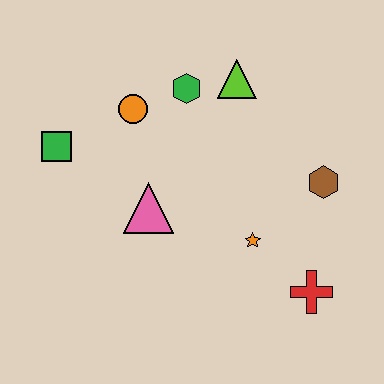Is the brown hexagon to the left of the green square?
No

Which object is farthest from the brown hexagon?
The green square is farthest from the brown hexagon.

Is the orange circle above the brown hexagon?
Yes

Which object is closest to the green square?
The orange circle is closest to the green square.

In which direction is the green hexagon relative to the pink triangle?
The green hexagon is above the pink triangle.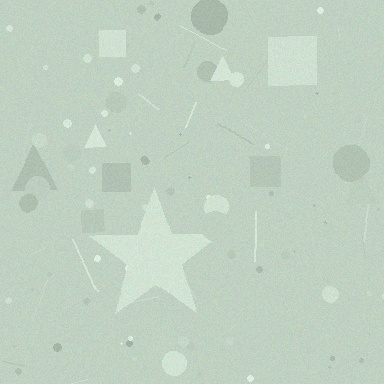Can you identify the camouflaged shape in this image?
The camouflaged shape is a star.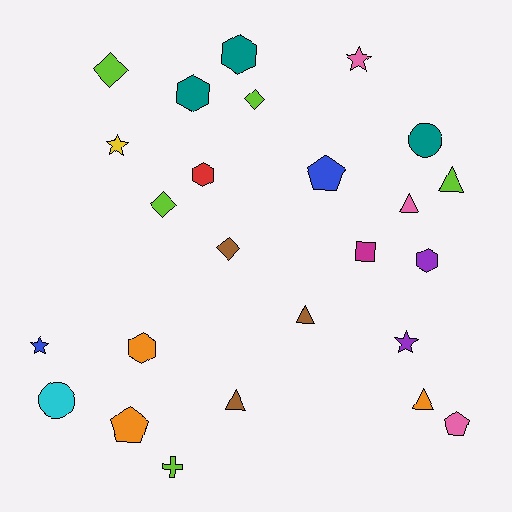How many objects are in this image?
There are 25 objects.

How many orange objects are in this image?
There are 3 orange objects.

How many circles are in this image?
There are 2 circles.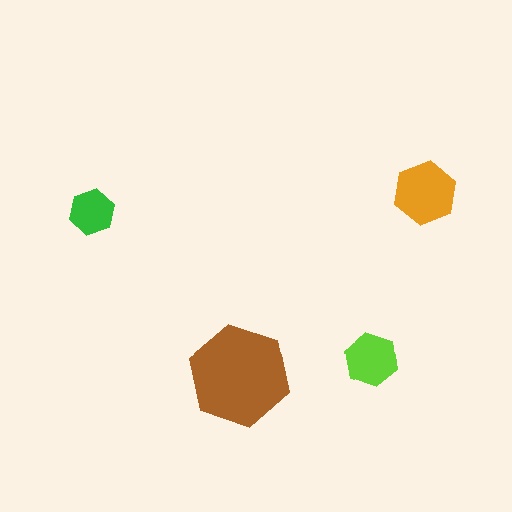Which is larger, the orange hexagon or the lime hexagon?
The orange one.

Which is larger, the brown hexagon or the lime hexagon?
The brown one.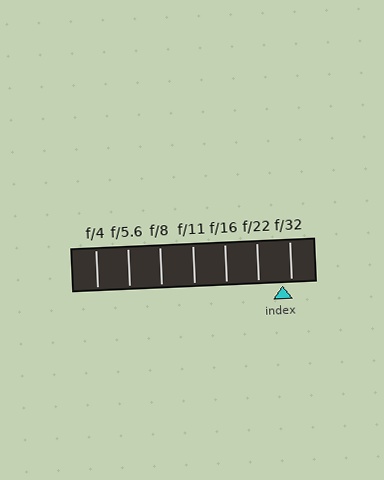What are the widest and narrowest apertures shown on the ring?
The widest aperture shown is f/4 and the narrowest is f/32.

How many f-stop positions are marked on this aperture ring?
There are 7 f-stop positions marked.